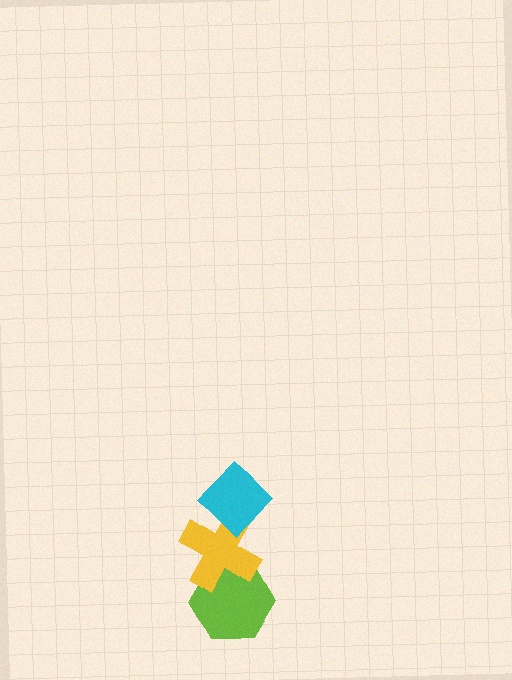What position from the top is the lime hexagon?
The lime hexagon is 3rd from the top.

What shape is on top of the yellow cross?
The cyan diamond is on top of the yellow cross.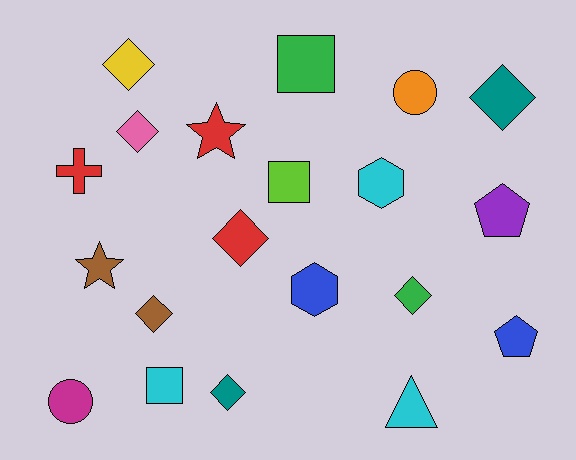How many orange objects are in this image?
There is 1 orange object.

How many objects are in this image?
There are 20 objects.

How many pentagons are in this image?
There are 2 pentagons.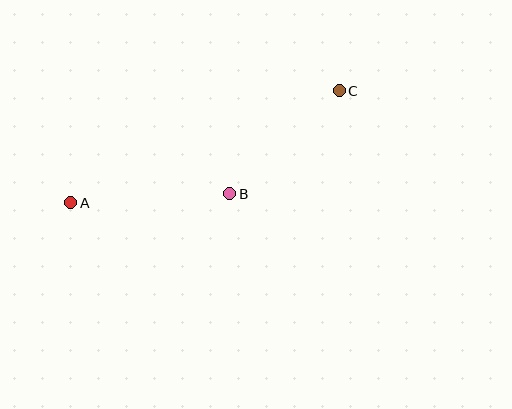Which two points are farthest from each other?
Points A and C are farthest from each other.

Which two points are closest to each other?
Points B and C are closest to each other.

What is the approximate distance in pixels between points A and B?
The distance between A and B is approximately 159 pixels.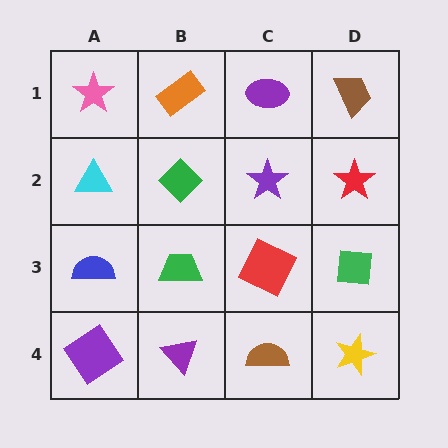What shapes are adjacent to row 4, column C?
A red square (row 3, column C), a purple triangle (row 4, column B), a yellow star (row 4, column D).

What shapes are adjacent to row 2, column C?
A purple ellipse (row 1, column C), a red square (row 3, column C), a green diamond (row 2, column B), a red star (row 2, column D).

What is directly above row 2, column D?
A brown trapezoid.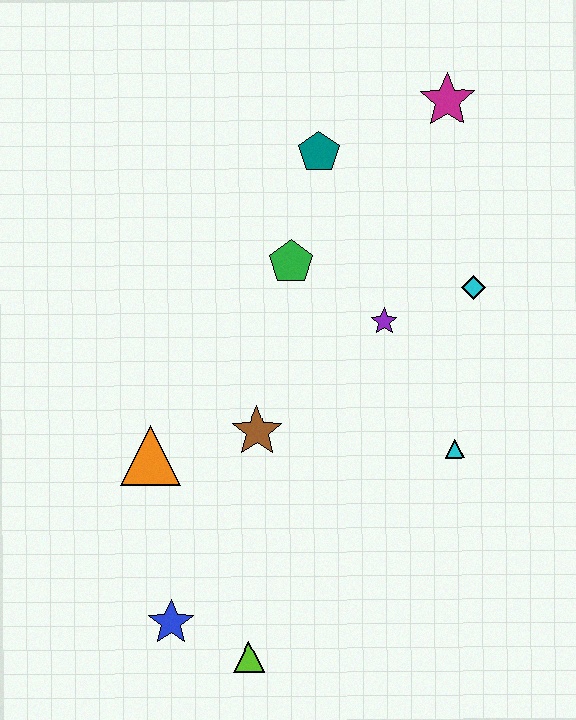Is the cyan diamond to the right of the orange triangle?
Yes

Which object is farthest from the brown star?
The magenta star is farthest from the brown star.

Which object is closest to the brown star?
The orange triangle is closest to the brown star.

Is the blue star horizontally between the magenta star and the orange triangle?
Yes